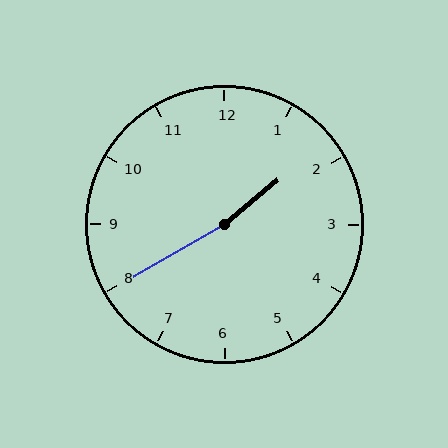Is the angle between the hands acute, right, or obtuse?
It is obtuse.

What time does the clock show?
1:40.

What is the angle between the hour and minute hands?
Approximately 170 degrees.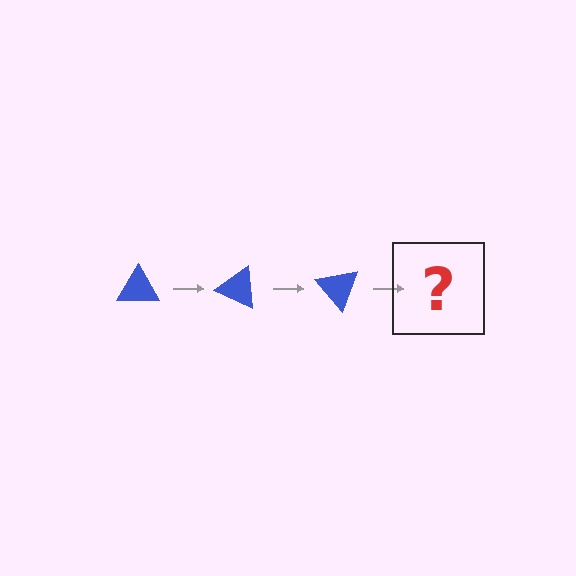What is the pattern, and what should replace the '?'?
The pattern is that the triangle rotates 25 degrees each step. The '?' should be a blue triangle rotated 75 degrees.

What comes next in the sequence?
The next element should be a blue triangle rotated 75 degrees.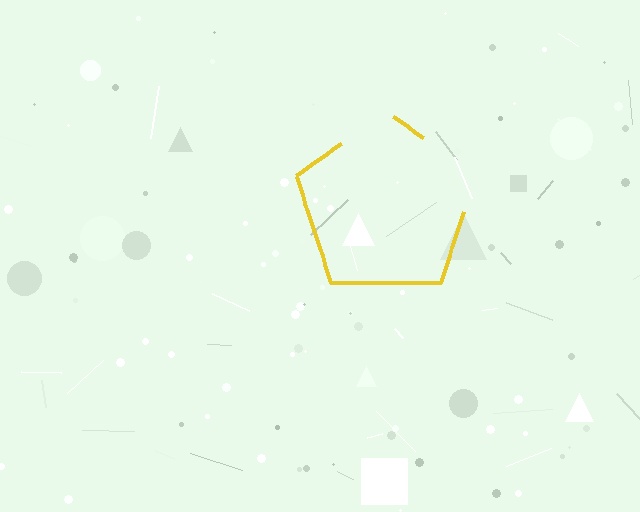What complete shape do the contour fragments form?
The contour fragments form a pentagon.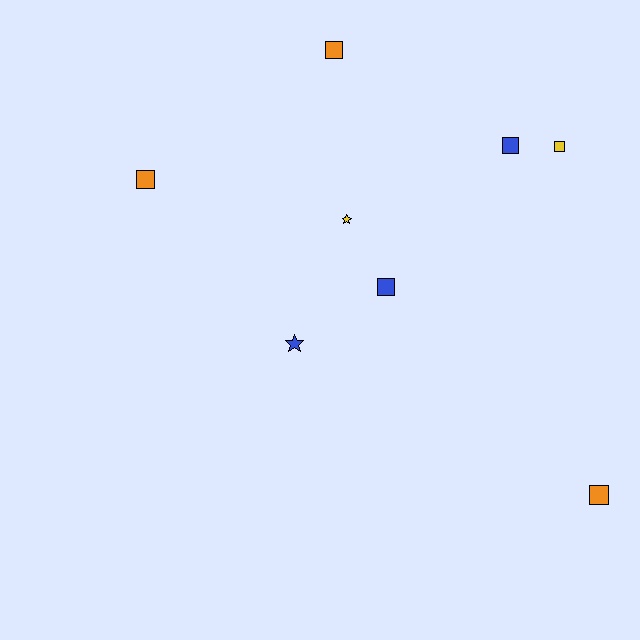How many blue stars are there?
There is 1 blue star.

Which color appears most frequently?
Blue, with 3 objects.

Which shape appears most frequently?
Square, with 6 objects.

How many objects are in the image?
There are 8 objects.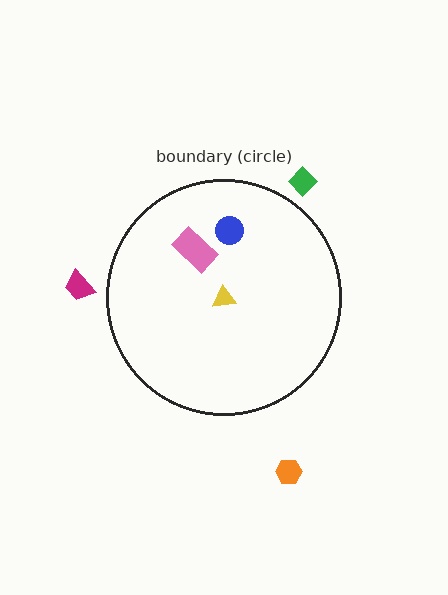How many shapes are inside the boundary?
3 inside, 3 outside.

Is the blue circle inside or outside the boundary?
Inside.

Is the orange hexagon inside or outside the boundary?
Outside.